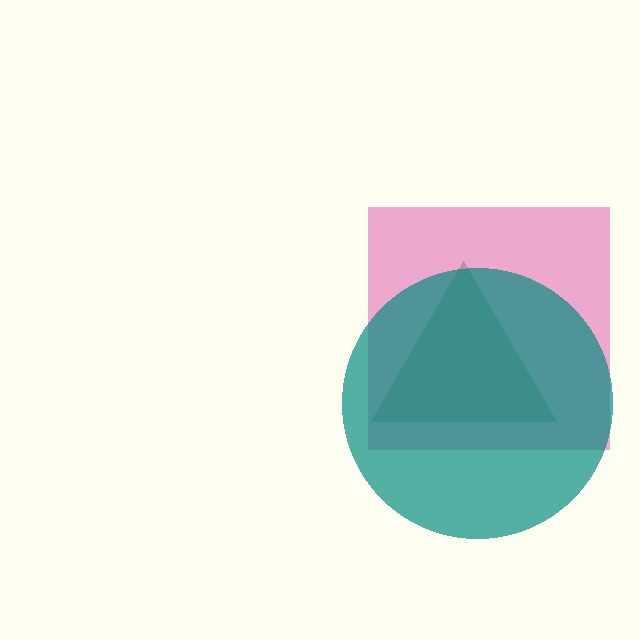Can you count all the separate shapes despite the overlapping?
Yes, there are 3 separate shapes.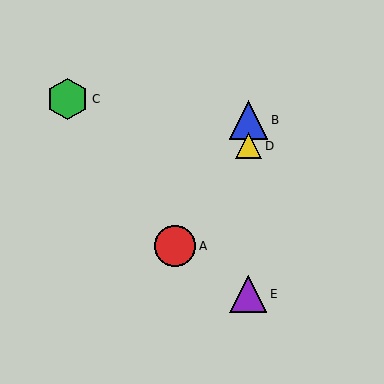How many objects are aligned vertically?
3 objects (B, D, E) are aligned vertically.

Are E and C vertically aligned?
No, E is at x≈248 and C is at x≈68.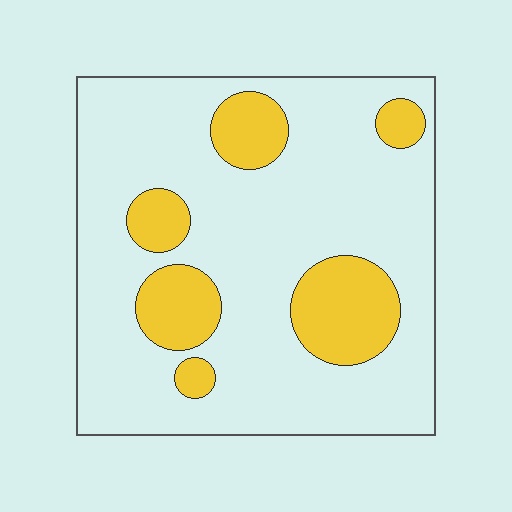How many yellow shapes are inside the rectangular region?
6.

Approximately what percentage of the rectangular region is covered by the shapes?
Approximately 20%.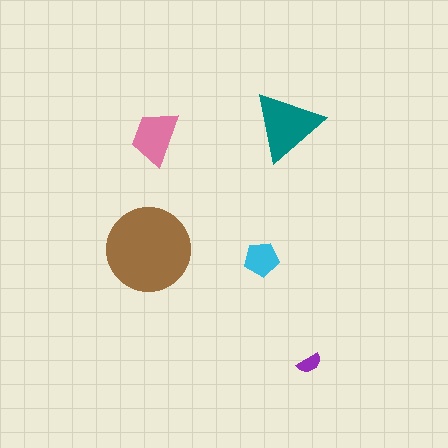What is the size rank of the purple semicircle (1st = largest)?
5th.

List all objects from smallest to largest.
The purple semicircle, the cyan pentagon, the pink trapezoid, the teal triangle, the brown circle.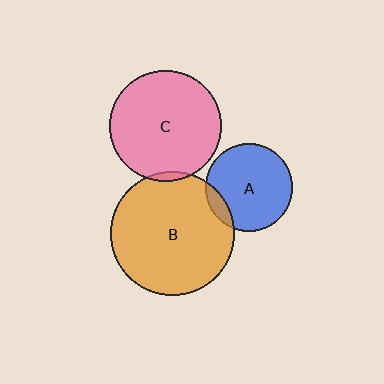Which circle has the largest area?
Circle B (orange).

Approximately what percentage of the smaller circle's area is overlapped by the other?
Approximately 5%.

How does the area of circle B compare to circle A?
Approximately 2.0 times.